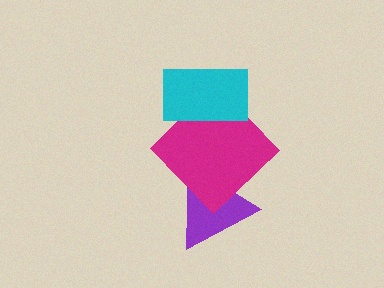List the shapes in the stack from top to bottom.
From top to bottom: the cyan rectangle, the magenta diamond, the purple triangle.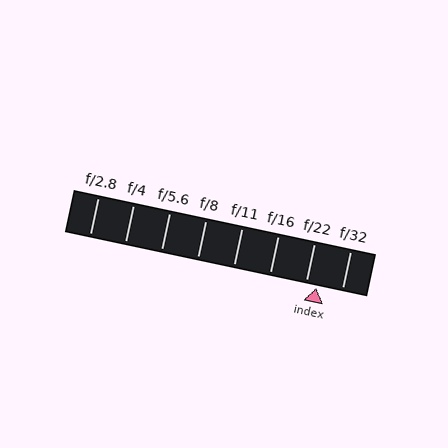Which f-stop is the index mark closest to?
The index mark is closest to f/22.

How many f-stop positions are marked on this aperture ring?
There are 8 f-stop positions marked.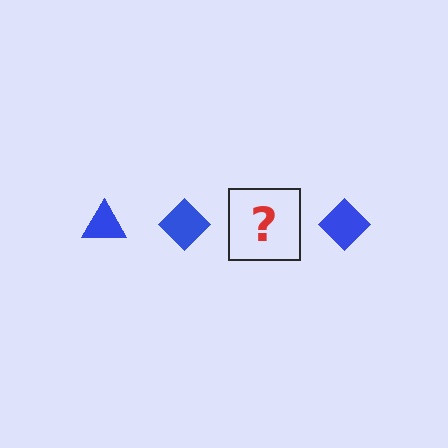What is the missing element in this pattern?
The missing element is a blue triangle.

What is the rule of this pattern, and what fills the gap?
The rule is that the pattern cycles through triangle, diamond shapes in blue. The gap should be filled with a blue triangle.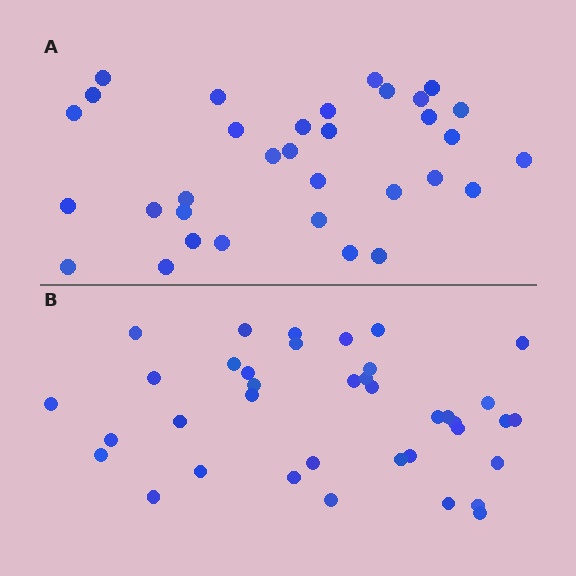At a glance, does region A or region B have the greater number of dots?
Region B (the bottom region) has more dots.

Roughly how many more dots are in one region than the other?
Region B has about 5 more dots than region A.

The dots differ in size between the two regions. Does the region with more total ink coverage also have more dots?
No. Region A has more total ink coverage because its dots are larger, but region B actually contains more individual dots. Total area can be misleading — the number of items is what matters here.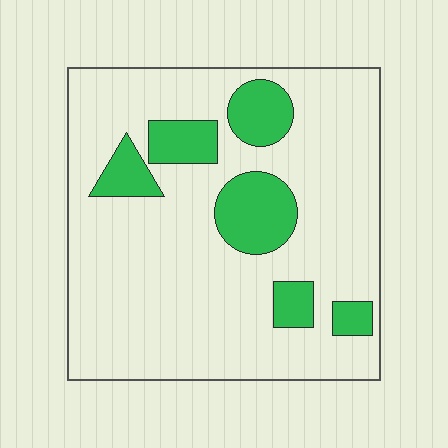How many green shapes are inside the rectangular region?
6.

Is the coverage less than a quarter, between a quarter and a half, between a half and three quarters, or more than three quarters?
Less than a quarter.